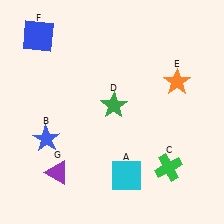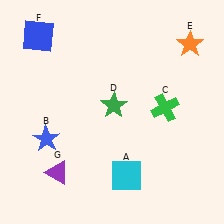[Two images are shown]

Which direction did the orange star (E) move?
The orange star (E) moved up.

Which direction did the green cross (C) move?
The green cross (C) moved up.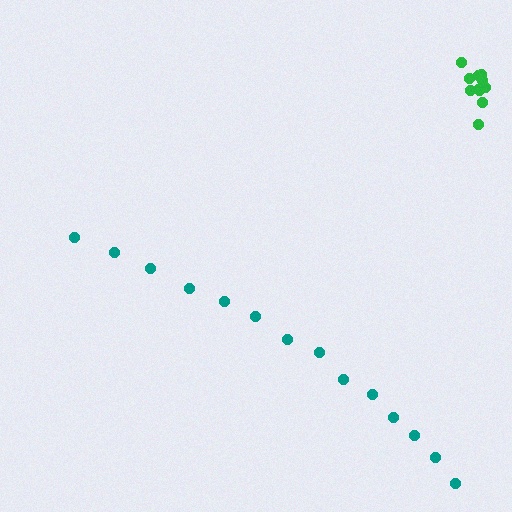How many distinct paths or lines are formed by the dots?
There are 2 distinct paths.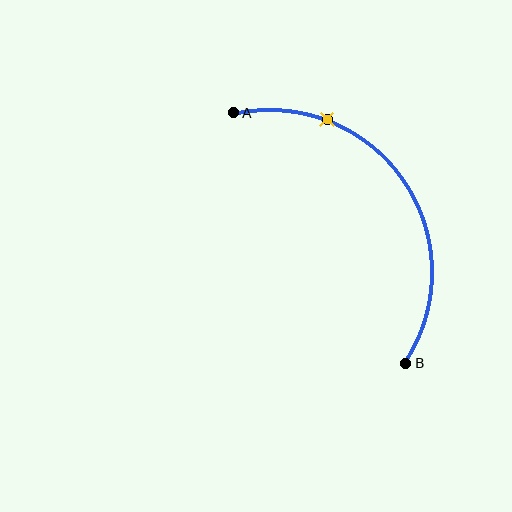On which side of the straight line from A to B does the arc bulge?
The arc bulges above and to the right of the straight line connecting A and B.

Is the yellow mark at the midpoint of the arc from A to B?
No. The yellow mark lies on the arc but is closer to endpoint A. The arc midpoint would be at the point on the curve equidistant along the arc from both A and B.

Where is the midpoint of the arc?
The arc midpoint is the point on the curve farthest from the straight line joining A and B. It sits above and to the right of that line.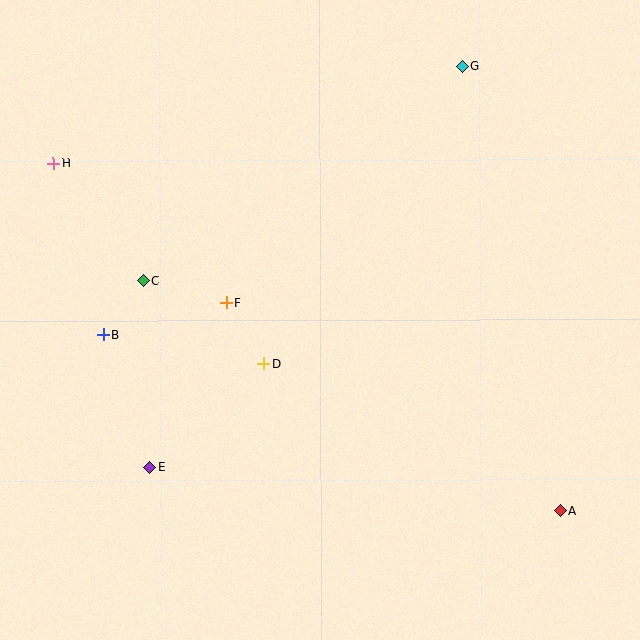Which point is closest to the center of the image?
Point D at (264, 364) is closest to the center.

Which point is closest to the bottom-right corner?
Point A is closest to the bottom-right corner.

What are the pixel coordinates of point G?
Point G is at (462, 66).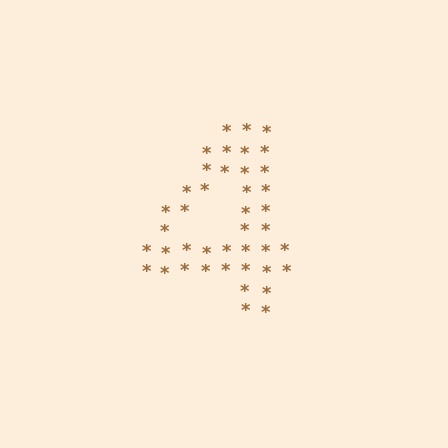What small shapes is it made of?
It is made of small asterisks.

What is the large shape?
The large shape is the digit 4.